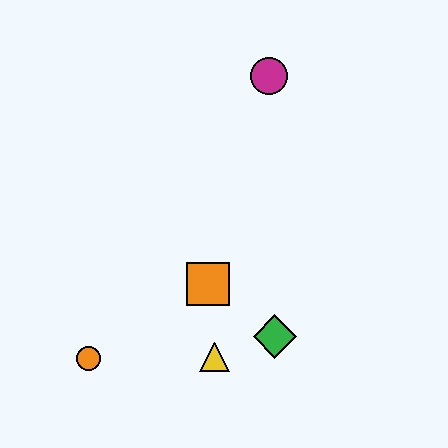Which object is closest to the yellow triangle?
The green diamond is closest to the yellow triangle.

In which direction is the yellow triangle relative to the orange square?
The yellow triangle is below the orange square.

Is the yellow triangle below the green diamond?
Yes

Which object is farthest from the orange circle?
The magenta circle is farthest from the orange circle.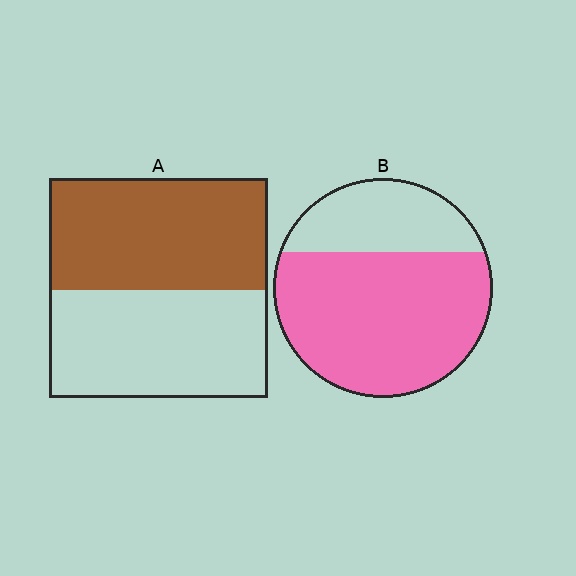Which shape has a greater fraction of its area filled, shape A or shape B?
Shape B.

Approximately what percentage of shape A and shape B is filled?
A is approximately 50% and B is approximately 70%.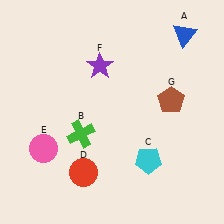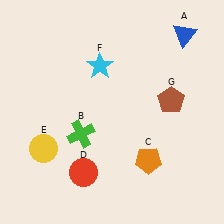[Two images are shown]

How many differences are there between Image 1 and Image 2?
There are 3 differences between the two images.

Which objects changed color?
C changed from cyan to orange. E changed from pink to yellow. F changed from purple to cyan.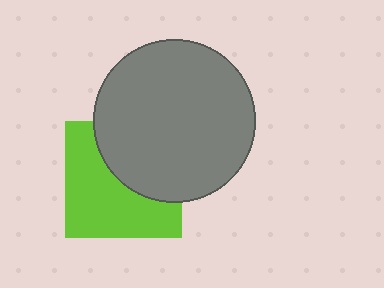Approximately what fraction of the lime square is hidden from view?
Roughly 43% of the lime square is hidden behind the gray circle.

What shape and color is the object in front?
The object in front is a gray circle.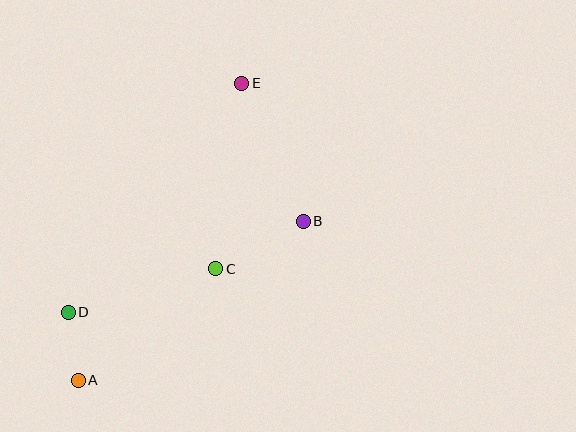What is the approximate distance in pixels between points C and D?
The distance between C and D is approximately 154 pixels.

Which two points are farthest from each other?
Points A and E are farthest from each other.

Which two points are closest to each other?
Points A and D are closest to each other.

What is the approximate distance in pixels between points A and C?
The distance between A and C is approximately 177 pixels.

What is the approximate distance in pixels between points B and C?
The distance between B and C is approximately 100 pixels.